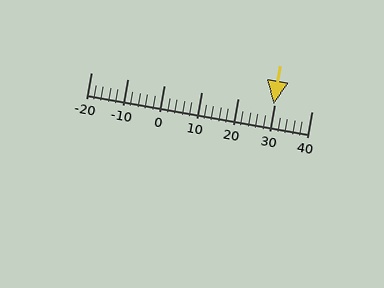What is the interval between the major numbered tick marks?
The major tick marks are spaced 10 units apart.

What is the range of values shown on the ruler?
The ruler shows values from -20 to 40.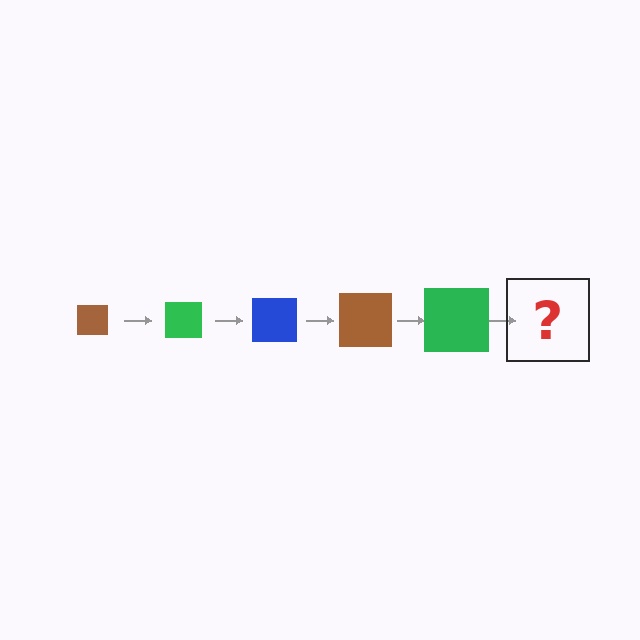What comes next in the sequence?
The next element should be a blue square, larger than the previous one.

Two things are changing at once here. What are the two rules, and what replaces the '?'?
The two rules are that the square grows larger each step and the color cycles through brown, green, and blue. The '?' should be a blue square, larger than the previous one.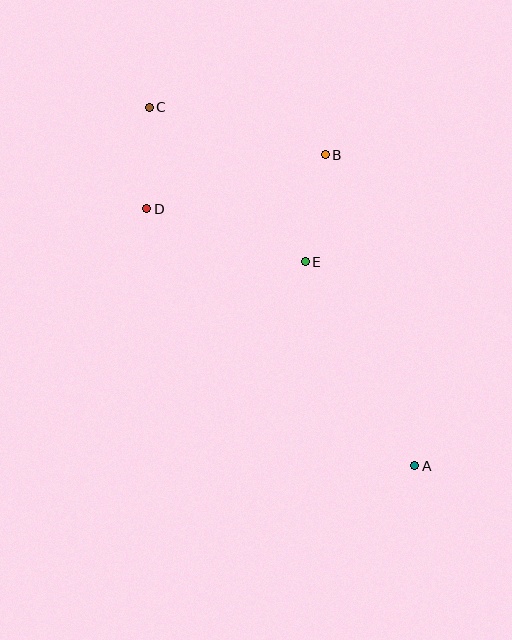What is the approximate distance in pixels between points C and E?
The distance between C and E is approximately 220 pixels.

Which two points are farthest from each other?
Points A and C are farthest from each other.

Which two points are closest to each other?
Points C and D are closest to each other.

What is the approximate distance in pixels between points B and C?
The distance between B and C is approximately 183 pixels.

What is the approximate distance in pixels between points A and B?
The distance between A and B is approximately 323 pixels.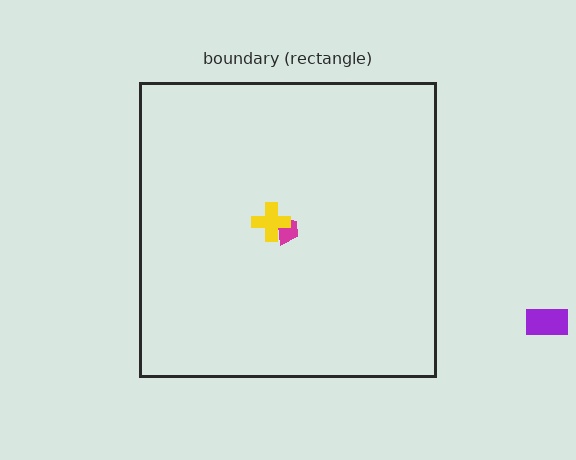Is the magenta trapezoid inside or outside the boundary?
Inside.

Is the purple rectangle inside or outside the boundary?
Outside.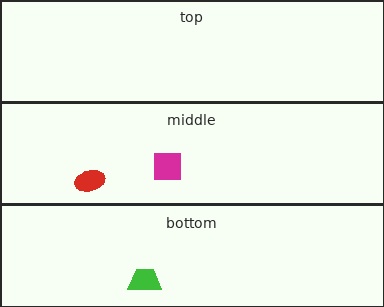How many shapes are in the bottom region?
1.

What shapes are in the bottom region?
The green trapezoid.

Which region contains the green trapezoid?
The bottom region.